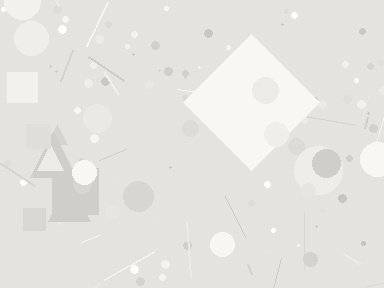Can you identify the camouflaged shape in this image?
The camouflaged shape is a diamond.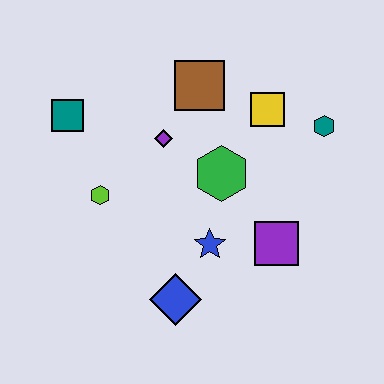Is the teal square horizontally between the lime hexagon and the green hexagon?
No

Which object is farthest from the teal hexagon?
The teal square is farthest from the teal hexagon.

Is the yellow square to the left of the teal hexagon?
Yes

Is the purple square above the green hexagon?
No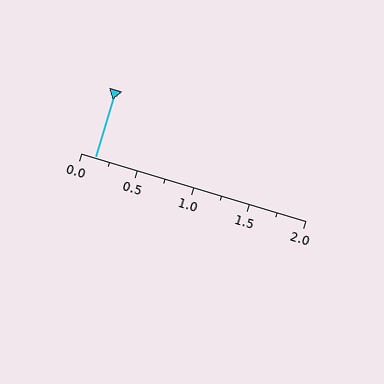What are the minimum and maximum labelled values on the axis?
The axis runs from 0.0 to 2.0.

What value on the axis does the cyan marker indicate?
The marker indicates approximately 0.12.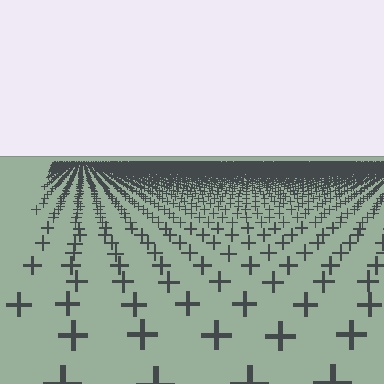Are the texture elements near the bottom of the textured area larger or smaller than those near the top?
Larger. Near the bottom, elements are closer to the viewer and appear at a bigger on-screen size.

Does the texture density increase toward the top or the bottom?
Density increases toward the top.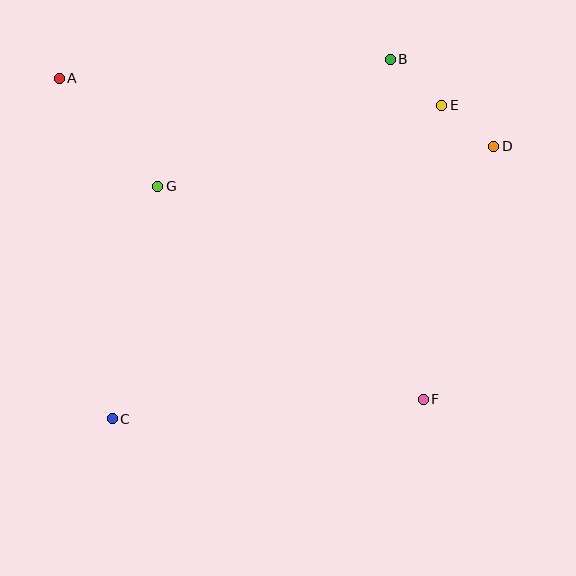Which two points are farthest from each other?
Points A and F are farthest from each other.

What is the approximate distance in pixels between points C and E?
The distance between C and E is approximately 455 pixels.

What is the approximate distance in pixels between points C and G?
The distance between C and G is approximately 237 pixels.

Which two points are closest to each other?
Points D and E are closest to each other.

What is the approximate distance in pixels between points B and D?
The distance between B and D is approximately 135 pixels.